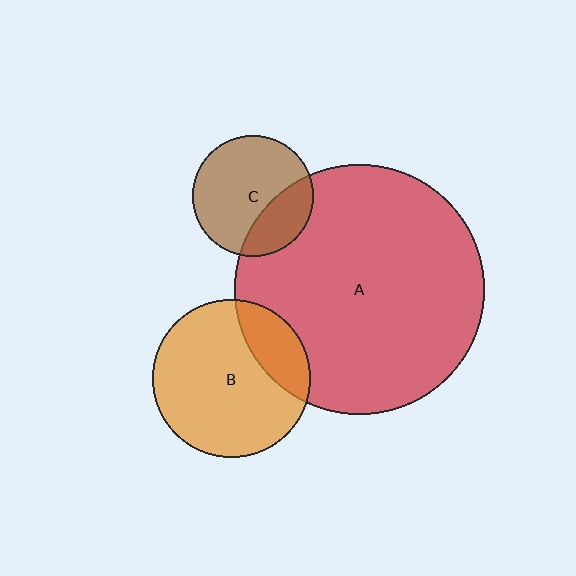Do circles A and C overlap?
Yes.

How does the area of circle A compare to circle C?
Approximately 4.3 times.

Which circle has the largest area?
Circle A (red).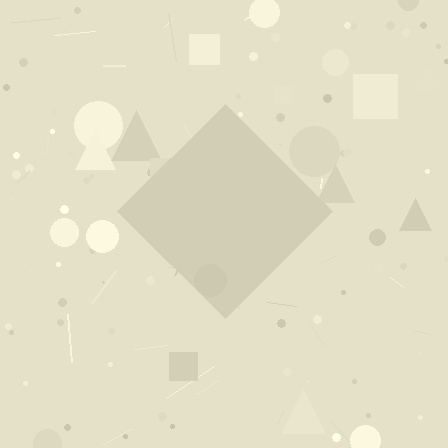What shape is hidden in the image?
A diamond is hidden in the image.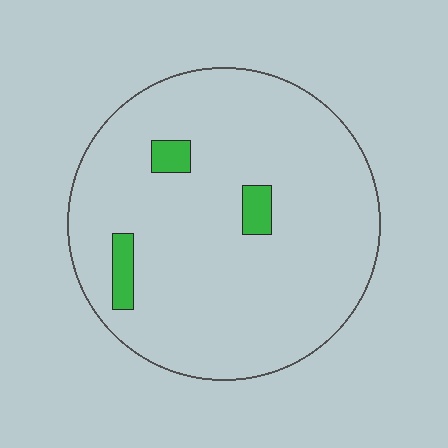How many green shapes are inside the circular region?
3.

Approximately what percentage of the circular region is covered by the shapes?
Approximately 5%.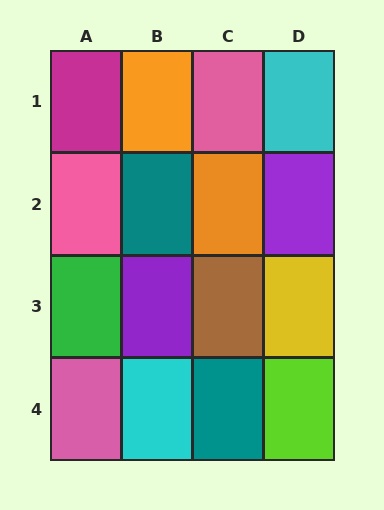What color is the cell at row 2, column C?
Orange.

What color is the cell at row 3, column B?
Purple.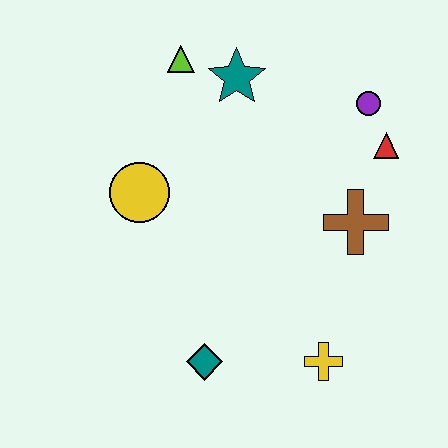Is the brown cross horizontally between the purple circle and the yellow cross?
Yes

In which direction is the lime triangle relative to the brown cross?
The lime triangle is to the left of the brown cross.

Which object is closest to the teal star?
The lime triangle is closest to the teal star.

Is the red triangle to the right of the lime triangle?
Yes